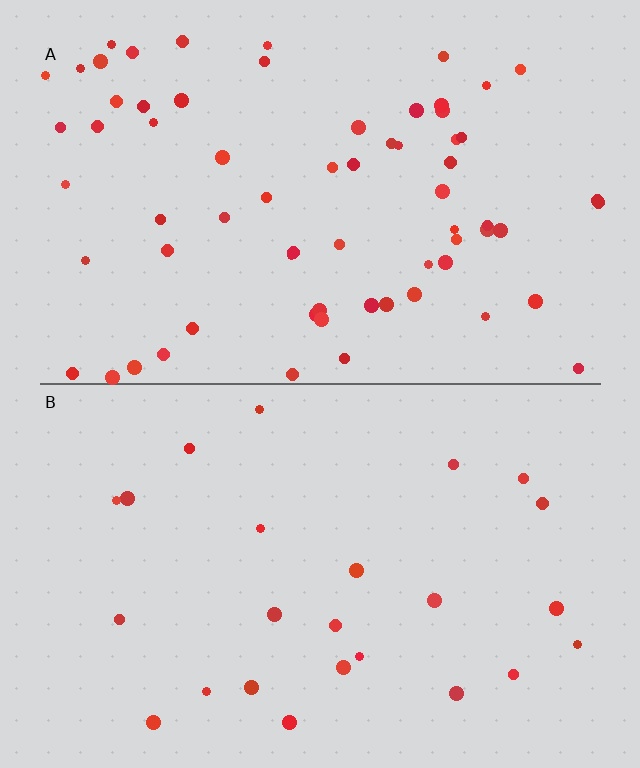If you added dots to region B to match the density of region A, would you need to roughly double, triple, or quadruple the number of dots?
Approximately triple.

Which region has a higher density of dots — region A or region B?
A (the top).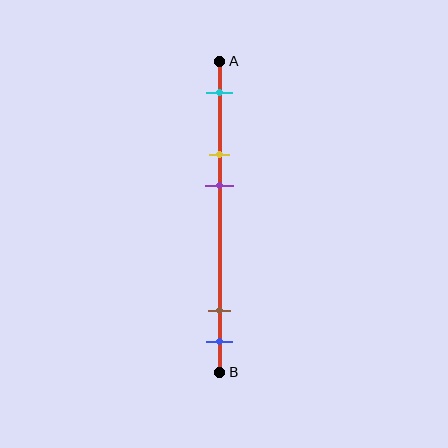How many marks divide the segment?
There are 5 marks dividing the segment.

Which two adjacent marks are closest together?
The brown and blue marks are the closest adjacent pair.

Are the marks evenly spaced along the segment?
No, the marks are not evenly spaced.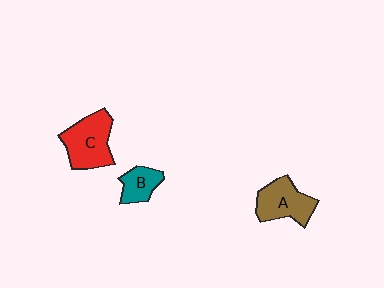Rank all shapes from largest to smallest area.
From largest to smallest: C (red), A (brown), B (teal).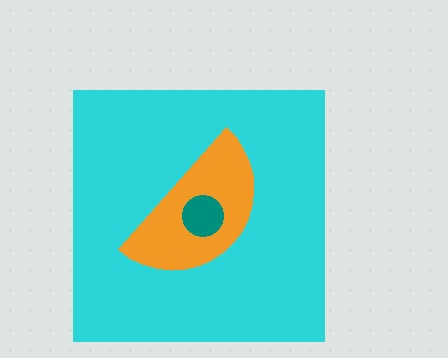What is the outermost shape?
The cyan square.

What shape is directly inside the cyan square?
The orange semicircle.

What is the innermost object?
The teal circle.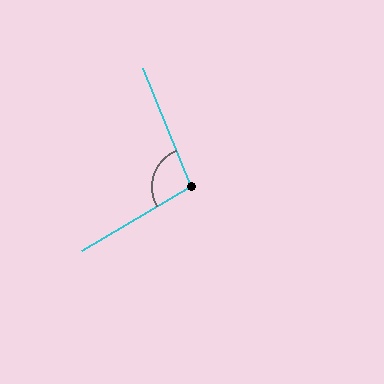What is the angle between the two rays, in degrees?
Approximately 99 degrees.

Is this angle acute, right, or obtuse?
It is obtuse.